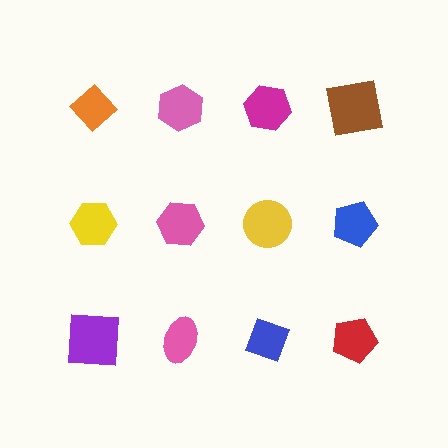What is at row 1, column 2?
A pink hexagon.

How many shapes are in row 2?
4 shapes.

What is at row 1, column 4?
A brown square.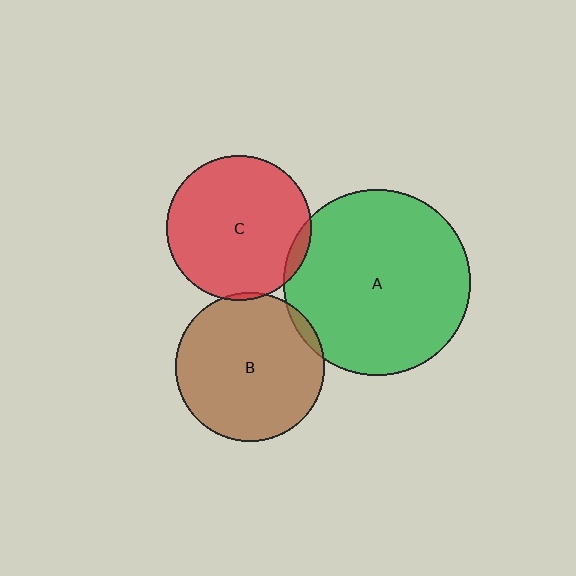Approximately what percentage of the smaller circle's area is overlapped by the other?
Approximately 5%.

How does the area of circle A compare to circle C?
Approximately 1.6 times.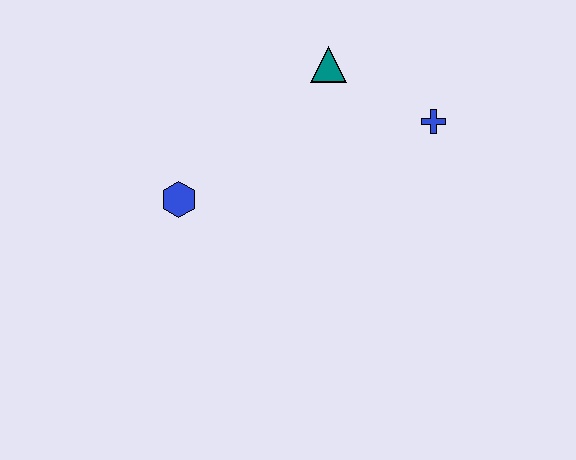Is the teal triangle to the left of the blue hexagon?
No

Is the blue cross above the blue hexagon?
Yes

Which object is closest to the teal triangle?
The blue cross is closest to the teal triangle.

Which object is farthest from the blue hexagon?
The blue cross is farthest from the blue hexagon.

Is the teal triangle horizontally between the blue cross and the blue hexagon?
Yes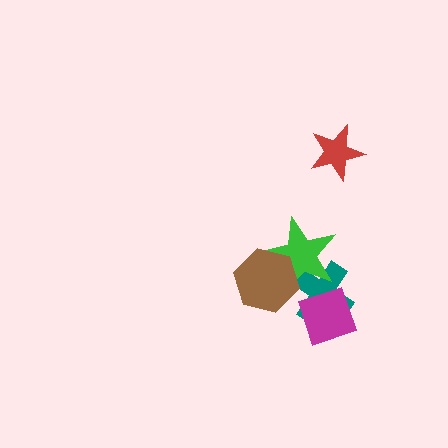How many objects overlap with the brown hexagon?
2 objects overlap with the brown hexagon.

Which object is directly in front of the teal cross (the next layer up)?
The green star is directly in front of the teal cross.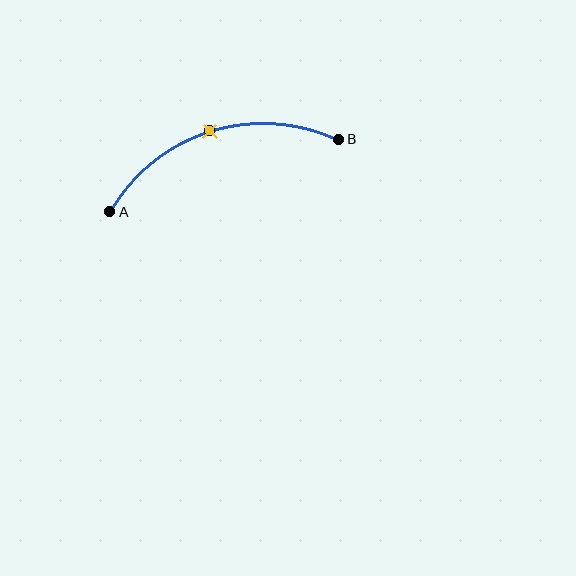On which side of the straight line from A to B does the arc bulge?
The arc bulges above the straight line connecting A and B.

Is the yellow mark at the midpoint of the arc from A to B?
Yes. The yellow mark lies on the arc at equal arc-length from both A and B — it is the arc midpoint.